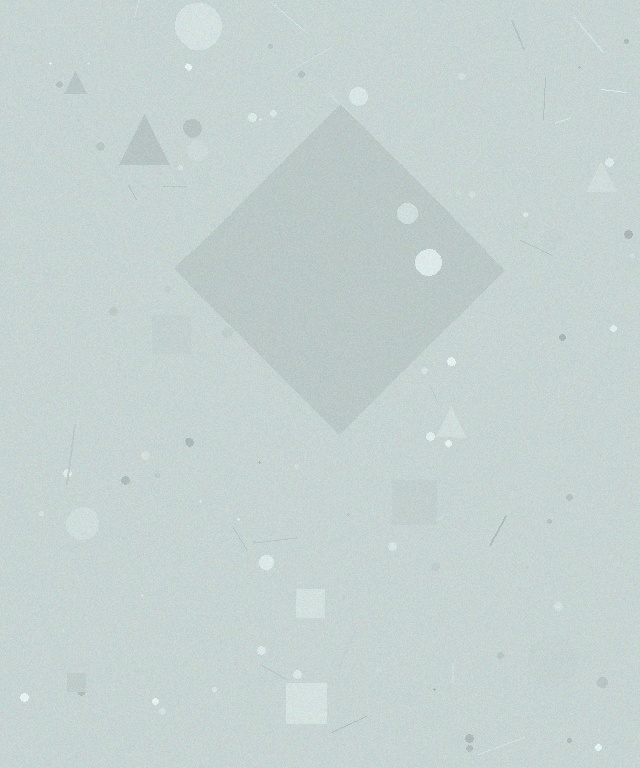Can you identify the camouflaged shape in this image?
The camouflaged shape is a diamond.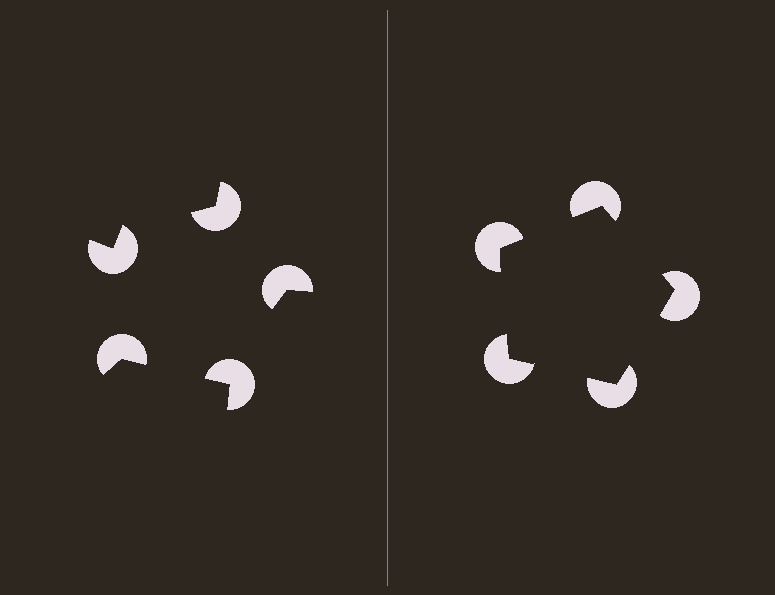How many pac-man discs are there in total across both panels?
10 — 5 on each side.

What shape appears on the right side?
An illusory pentagon.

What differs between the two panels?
The pac-man discs are positioned identically on both sides; only the wedge orientations differ. On the right they align to a pentagon; on the left they are misaligned.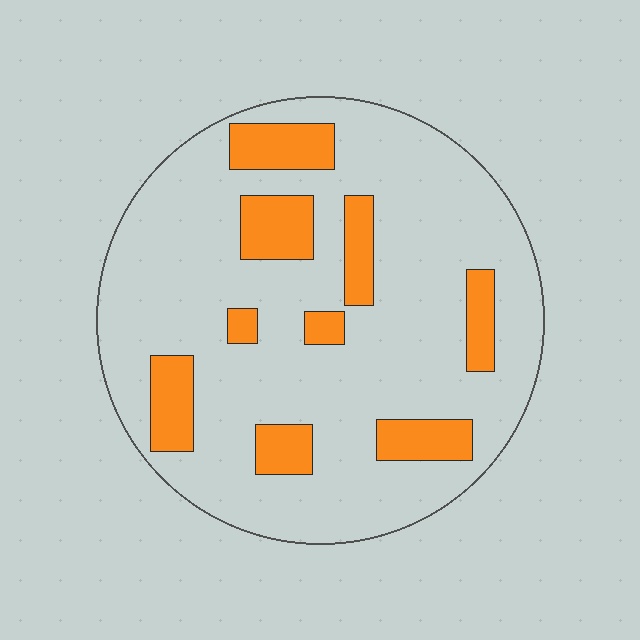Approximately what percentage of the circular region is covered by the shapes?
Approximately 20%.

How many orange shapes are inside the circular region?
9.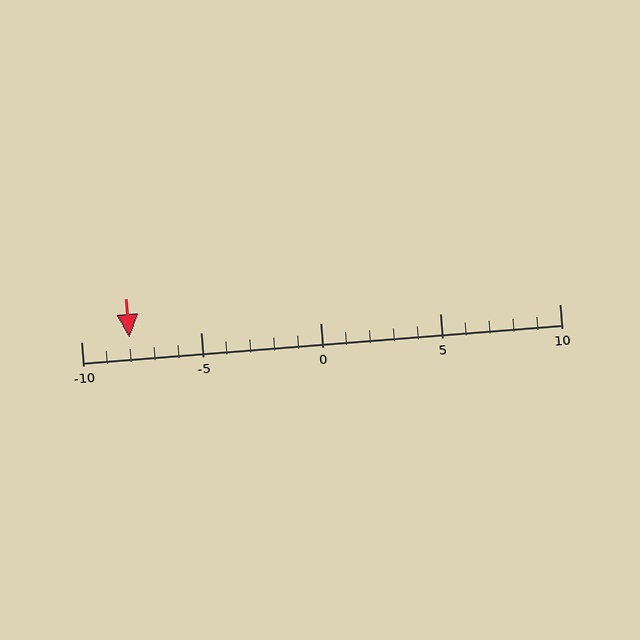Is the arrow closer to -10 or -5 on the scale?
The arrow is closer to -10.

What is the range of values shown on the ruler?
The ruler shows values from -10 to 10.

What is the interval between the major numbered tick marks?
The major tick marks are spaced 5 units apart.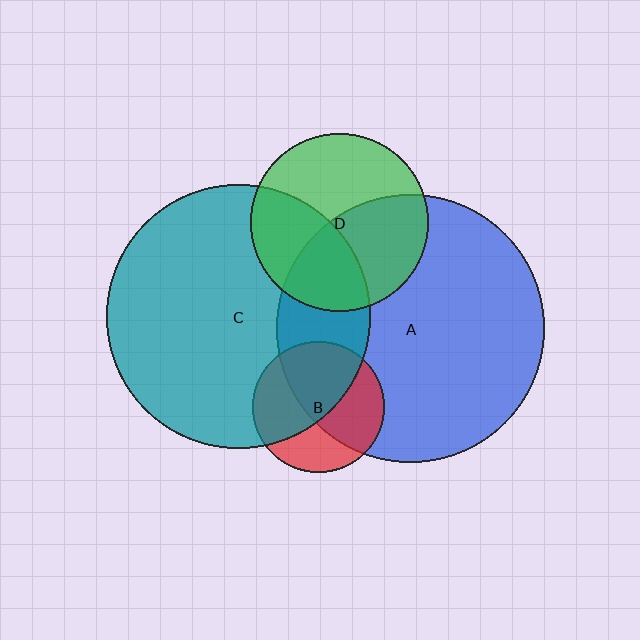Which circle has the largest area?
Circle A (blue).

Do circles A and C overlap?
Yes.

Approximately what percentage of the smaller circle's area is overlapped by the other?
Approximately 25%.